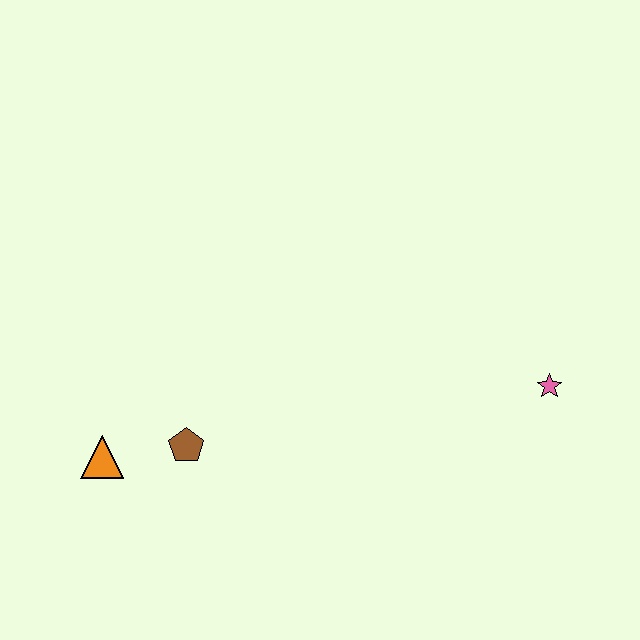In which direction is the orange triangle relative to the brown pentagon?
The orange triangle is to the left of the brown pentagon.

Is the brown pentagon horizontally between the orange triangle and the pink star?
Yes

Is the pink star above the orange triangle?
Yes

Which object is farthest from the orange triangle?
The pink star is farthest from the orange triangle.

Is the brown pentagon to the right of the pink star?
No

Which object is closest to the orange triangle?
The brown pentagon is closest to the orange triangle.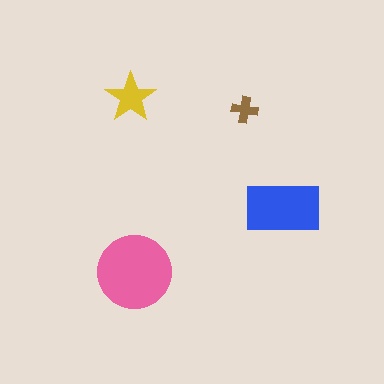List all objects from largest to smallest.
The pink circle, the blue rectangle, the yellow star, the brown cross.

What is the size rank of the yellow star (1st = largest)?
3rd.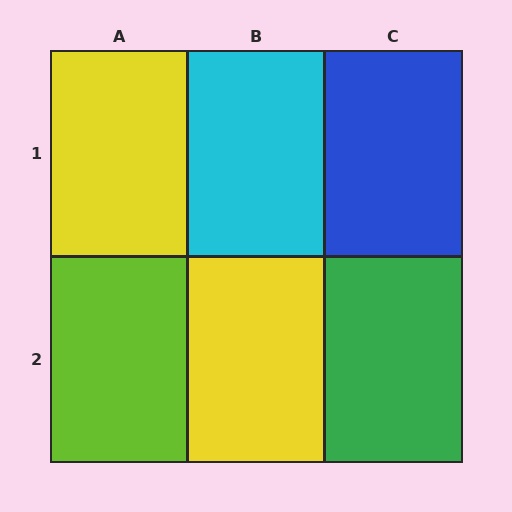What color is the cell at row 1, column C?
Blue.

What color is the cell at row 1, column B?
Cyan.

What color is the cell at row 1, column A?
Yellow.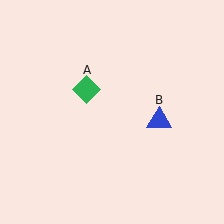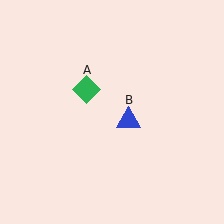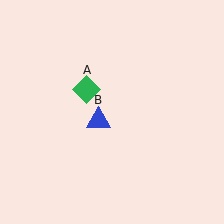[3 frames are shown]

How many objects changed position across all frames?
1 object changed position: blue triangle (object B).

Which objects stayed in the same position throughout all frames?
Green diamond (object A) remained stationary.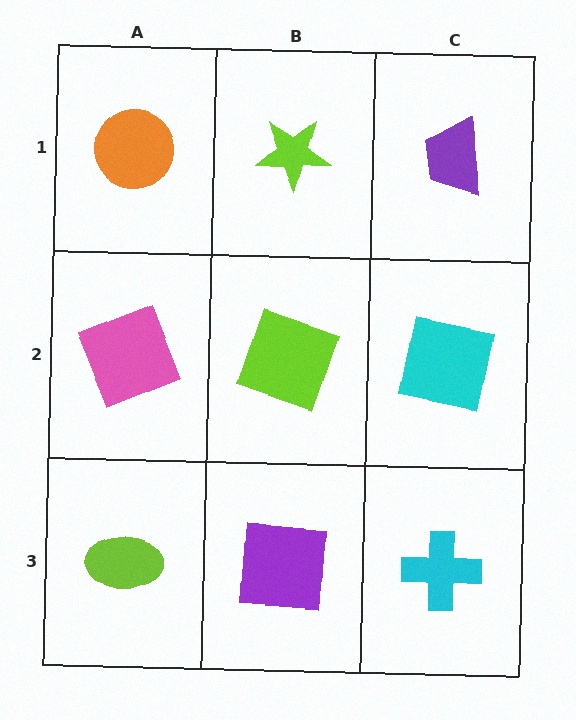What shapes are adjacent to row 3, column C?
A cyan square (row 2, column C), a purple square (row 3, column B).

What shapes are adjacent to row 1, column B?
A lime square (row 2, column B), an orange circle (row 1, column A), a purple trapezoid (row 1, column C).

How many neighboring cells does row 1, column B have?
3.